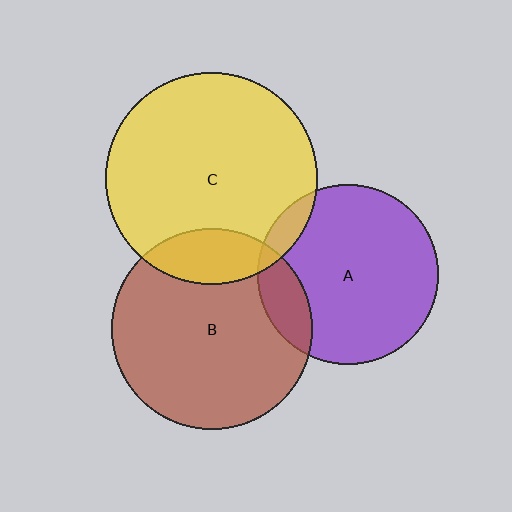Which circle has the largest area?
Circle C (yellow).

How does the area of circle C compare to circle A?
Approximately 1.4 times.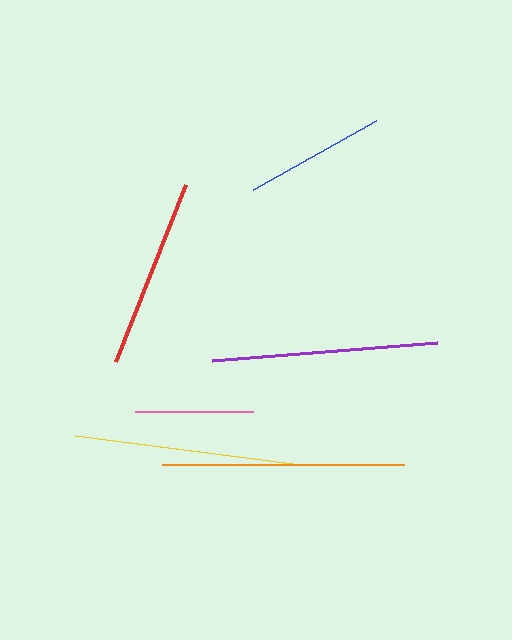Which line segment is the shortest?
The pink line is the shortest at approximately 119 pixels.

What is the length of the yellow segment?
The yellow segment is approximately 219 pixels long.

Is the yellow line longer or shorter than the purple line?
The purple line is longer than the yellow line.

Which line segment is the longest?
The orange line is the longest at approximately 242 pixels.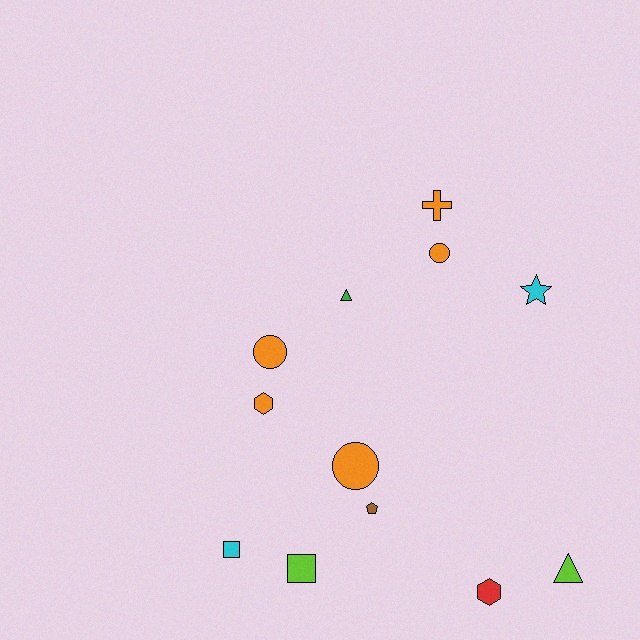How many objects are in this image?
There are 12 objects.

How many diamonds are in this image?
There are no diamonds.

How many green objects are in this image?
There is 1 green object.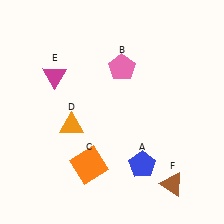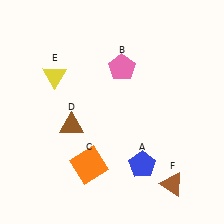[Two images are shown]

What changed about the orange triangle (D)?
In Image 1, D is orange. In Image 2, it changed to brown.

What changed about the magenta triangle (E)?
In Image 1, E is magenta. In Image 2, it changed to yellow.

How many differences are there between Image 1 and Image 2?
There are 2 differences between the two images.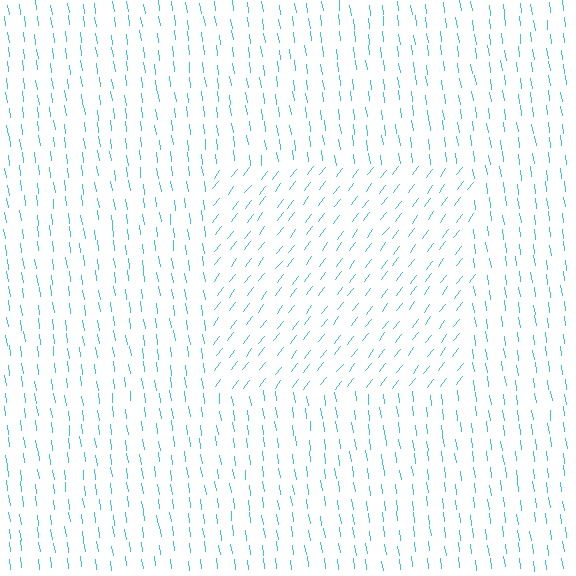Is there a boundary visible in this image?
Yes, there is a texture boundary formed by a change in line orientation.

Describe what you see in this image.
The image is filled with small cyan line segments. A rectangle region in the image has lines oriented differently from the surrounding lines, creating a visible texture boundary.